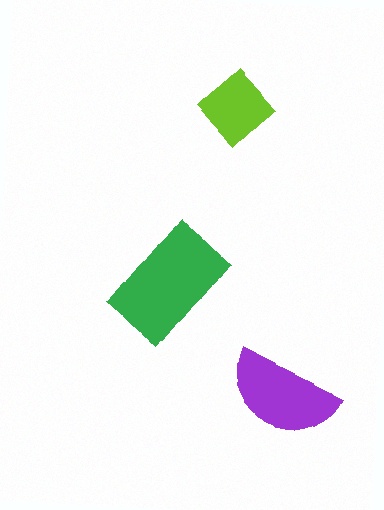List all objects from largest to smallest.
The green rectangle, the purple semicircle, the lime diamond.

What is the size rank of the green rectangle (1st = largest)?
1st.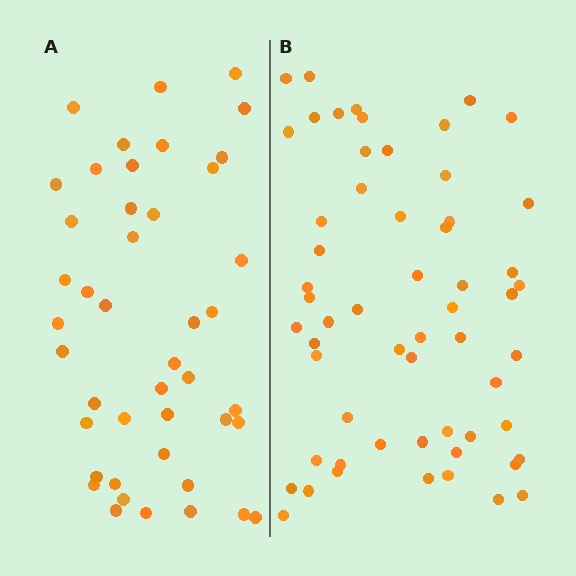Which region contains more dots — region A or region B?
Region B (the right region) has more dots.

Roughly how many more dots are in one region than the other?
Region B has approximately 15 more dots than region A.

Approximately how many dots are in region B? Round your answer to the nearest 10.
About 60 dots. (The exact count is 58, which rounds to 60.)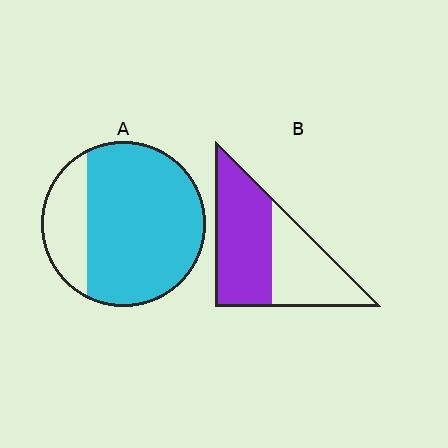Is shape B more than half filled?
Yes.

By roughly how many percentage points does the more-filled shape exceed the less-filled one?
By roughly 20 percentage points (A over B).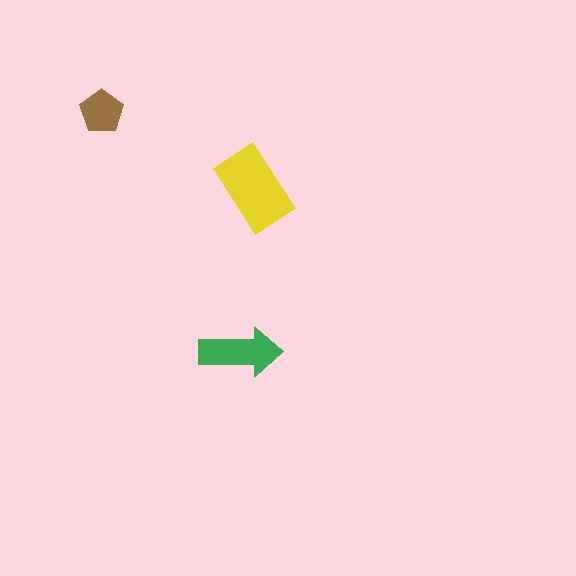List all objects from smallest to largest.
The brown pentagon, the green arrow, the yellow rectangle.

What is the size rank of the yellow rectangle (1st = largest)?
1st.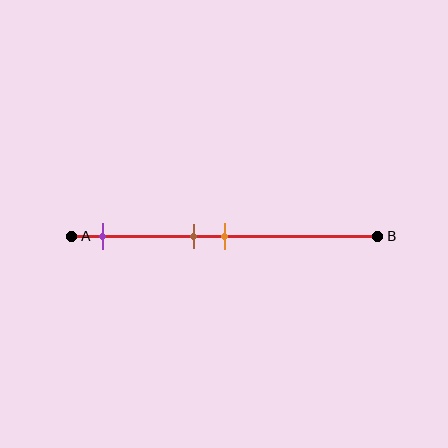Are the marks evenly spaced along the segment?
No, the marks are not evenly spaced.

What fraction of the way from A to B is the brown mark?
The brown mark is approximately 40% (0.4) of the way from A to B.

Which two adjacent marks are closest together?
The brown and orange marks are the closest adjacent pair.